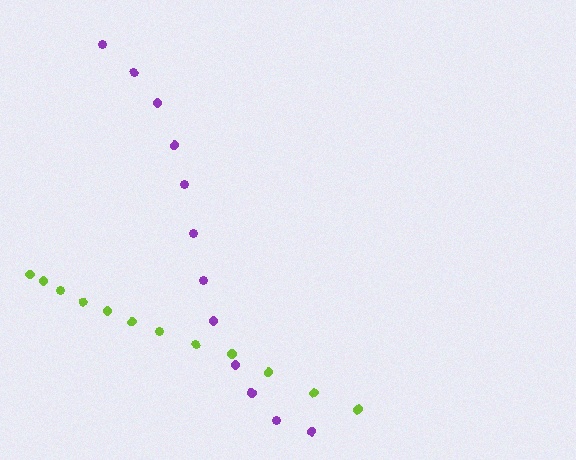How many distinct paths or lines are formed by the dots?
There are 2 distinct paths.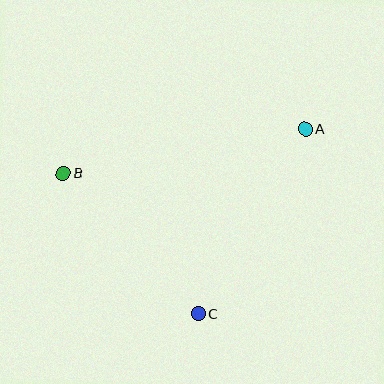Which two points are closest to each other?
Points B and C are closest to each other.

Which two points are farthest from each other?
Points A and B are farthest from each other.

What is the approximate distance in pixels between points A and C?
The distance between A and C is approximately 213 pixels.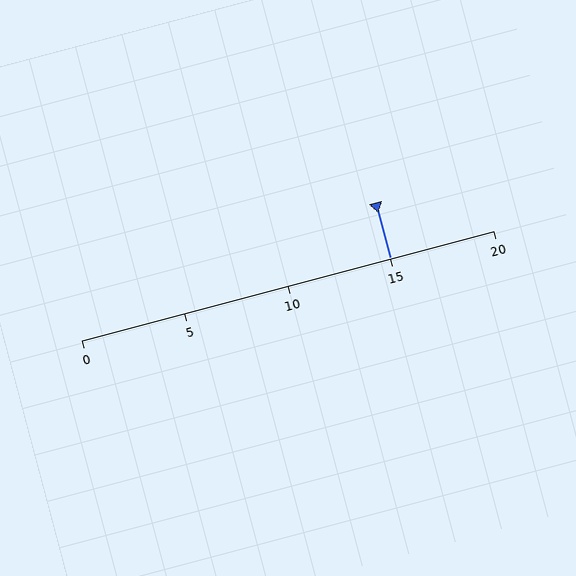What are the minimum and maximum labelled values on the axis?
The axis runs from 0 to 20.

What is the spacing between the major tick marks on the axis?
The major ticks are spaced 5 apart.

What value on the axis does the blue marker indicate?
The marker indicates approximately 15.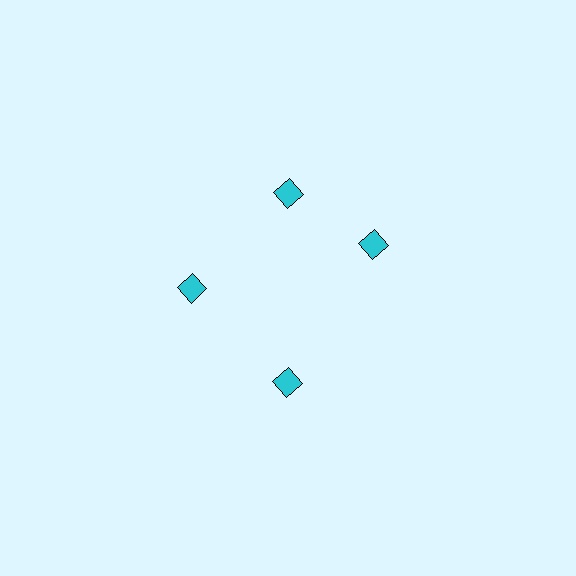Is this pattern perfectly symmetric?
No. The 4 cyan diamonds are arranged in a ring, but one element near the 3 o'clock position is rotated out of alignment along the ring, breaking the 4-fold rotational symmetry.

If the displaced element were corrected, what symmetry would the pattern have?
It would have 4-fold rotational symmetry — the pattern would map onto itself every 90 degrees.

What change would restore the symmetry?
The symmetry would be restored by rotating it back into even spacing with its neighbors so that all 4 diamonds sit at equal angles and equal distance from the center.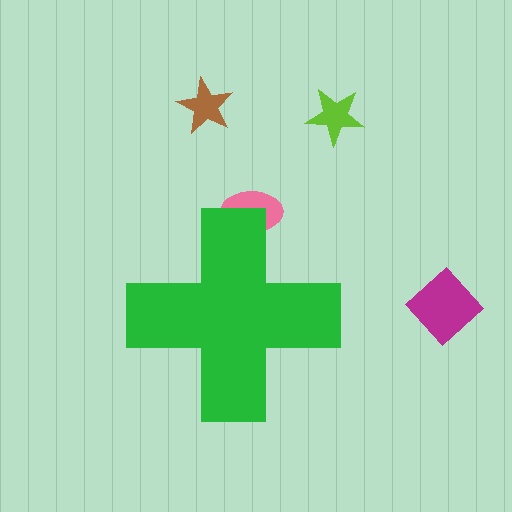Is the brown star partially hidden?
No, the brown star is fully visible.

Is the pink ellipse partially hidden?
Yes, the pink ellipse is partially hidden behind the green cross.